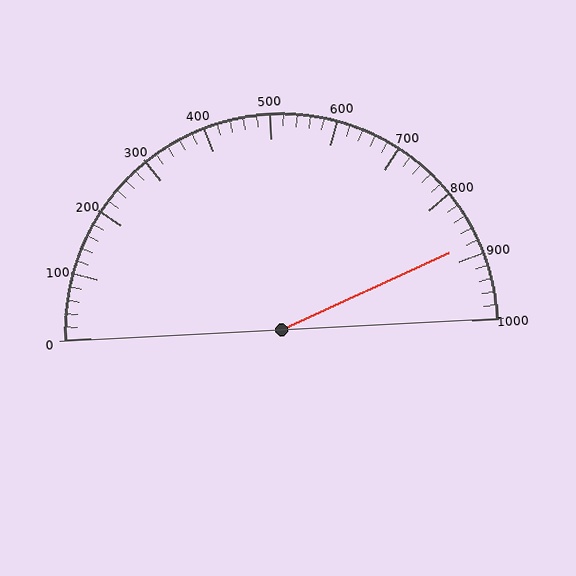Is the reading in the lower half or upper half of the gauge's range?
The reading is in the upper half of the range (0 to 1000).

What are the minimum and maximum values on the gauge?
The gauge ranges from 0 to 1000.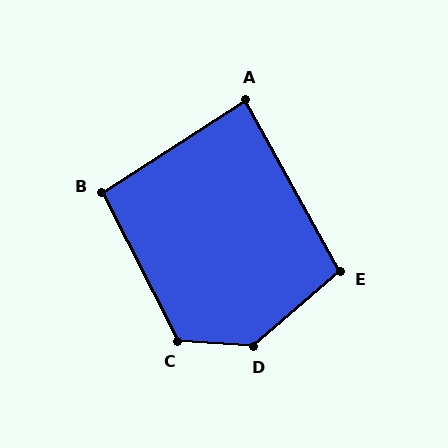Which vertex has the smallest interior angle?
A, at approximately 86 degrees.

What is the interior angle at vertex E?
Approximately 102 degrees (obtuse).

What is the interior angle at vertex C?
Approximately 121 degrees (obtuse).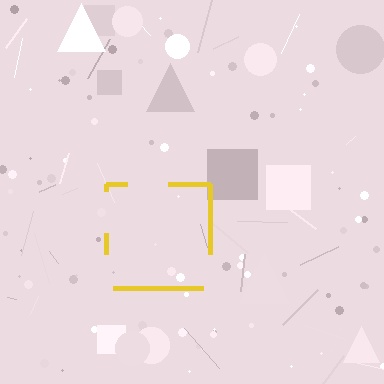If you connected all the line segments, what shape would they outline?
They would outline a square.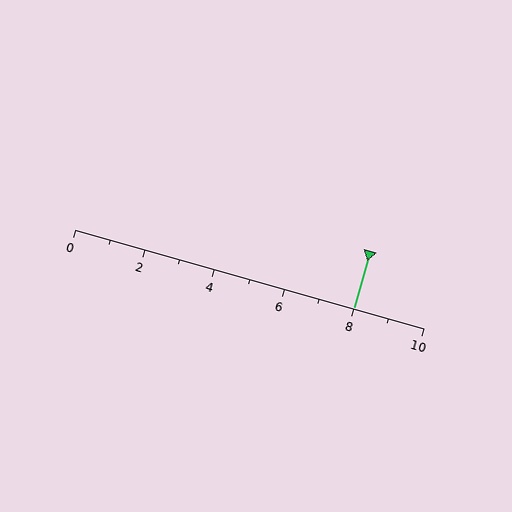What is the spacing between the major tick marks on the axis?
The major ticks are spaced 2 apart.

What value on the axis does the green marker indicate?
The marker indicates approximately 8.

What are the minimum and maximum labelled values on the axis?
The axis runs from 0 to 10.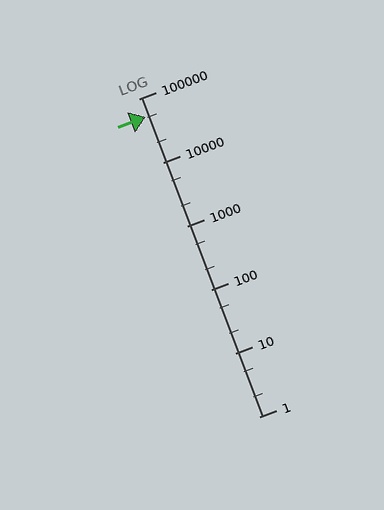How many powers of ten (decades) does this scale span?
The scale spans 5 decades, from 1 to 100000.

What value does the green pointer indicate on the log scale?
The pointer indicates approximately 52000.